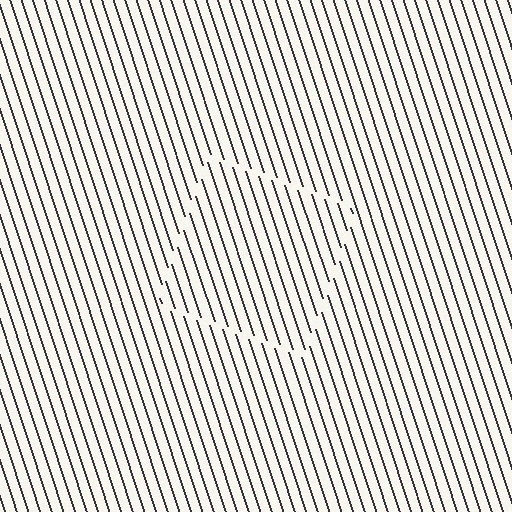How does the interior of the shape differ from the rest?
The interior of the shape contains the same grating, shifted by half a period — the contour is defined by the phase discontinuity where line-ends from the inner and outer gratings abut.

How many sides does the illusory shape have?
4 sides — the line-ends trace a square.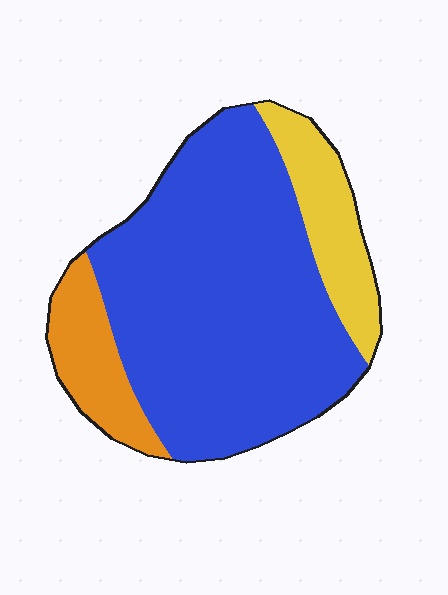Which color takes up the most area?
Blue, at roughly 70%.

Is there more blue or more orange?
Blue.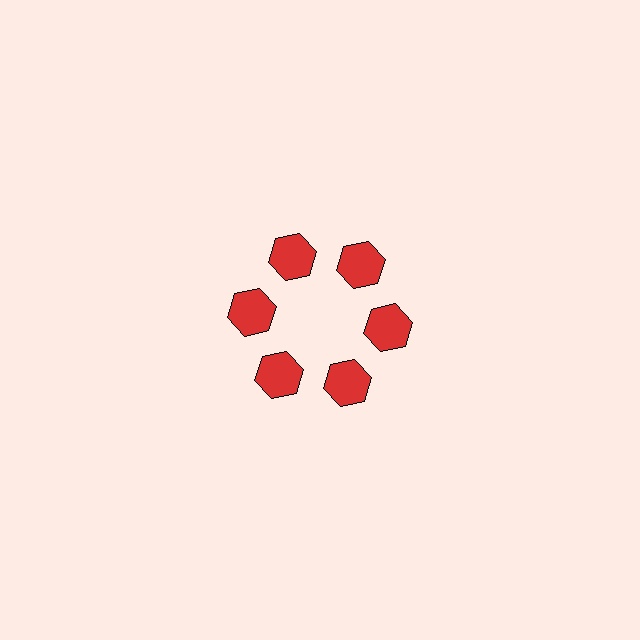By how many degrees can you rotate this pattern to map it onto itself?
The pattern maps onto itself every 60 degrees of rotation.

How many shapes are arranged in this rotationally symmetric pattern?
There are 6 shapes, arranged in 6 groups of 1.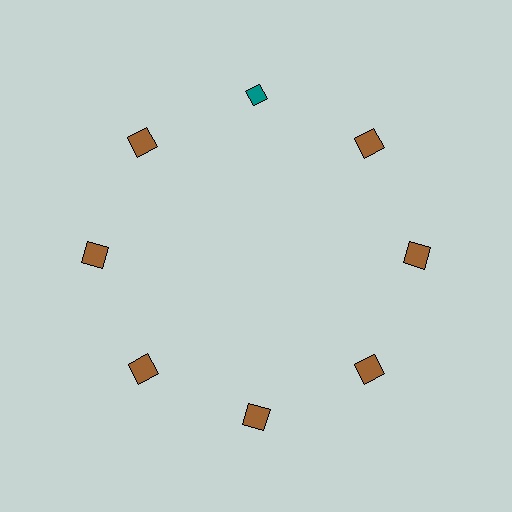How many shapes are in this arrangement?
There are 8 shapes arranged in a ring pattern.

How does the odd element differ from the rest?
It differs in both color (teal instead of brown) and shape (diamond instead of square).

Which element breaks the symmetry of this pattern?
The teal diamond at roughly the 12 o'clock position breaks the symmetry. All other shapes are brown squares.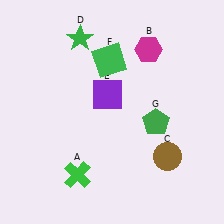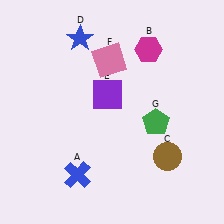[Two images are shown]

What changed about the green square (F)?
In Image 1, F is green. In Image 2, it changed to pink.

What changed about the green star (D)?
In Image 1, D is green. In Image 2, it changed to blue.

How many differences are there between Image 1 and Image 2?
There are 3 differences between the two images.